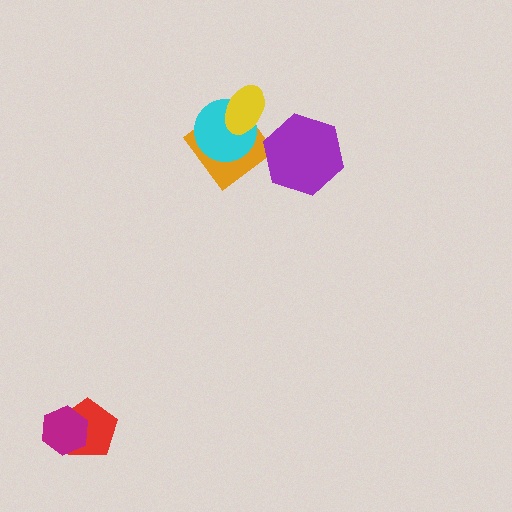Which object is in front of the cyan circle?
The yellow ellipse is in front of the cyan circle.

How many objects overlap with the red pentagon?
1 object overlaps with the red pentagon.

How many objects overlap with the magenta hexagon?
1 object overlaps with the magenta hexagon.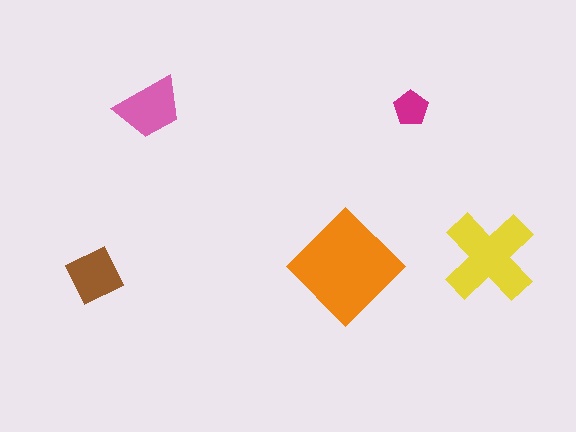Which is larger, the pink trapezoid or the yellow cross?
The yellow cross.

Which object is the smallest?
The magenta pentagon.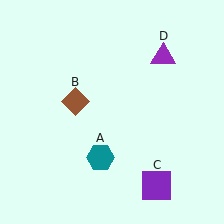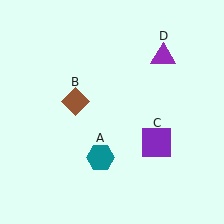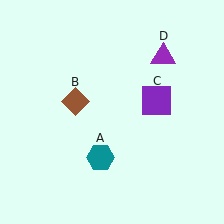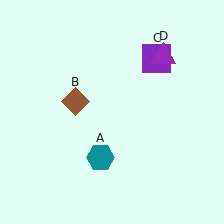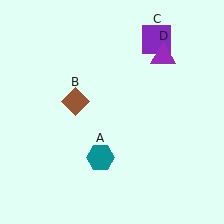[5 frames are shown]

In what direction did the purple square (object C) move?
The purple square (object C) moved up.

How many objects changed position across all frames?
1 object changed position: purple square (object C).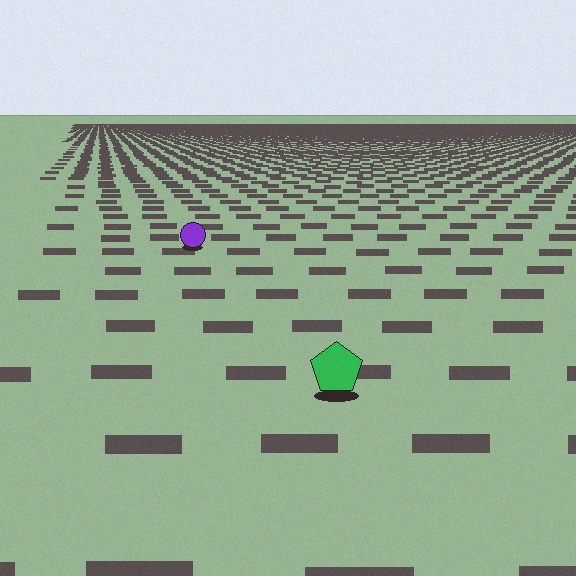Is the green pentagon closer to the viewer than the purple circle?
Yes. The green pentagon is closer — you can tell from the texture gradient: the ground texture is coarser near it.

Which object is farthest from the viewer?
The purple circle is farthest from the viewer. It appears smaller and the ground texture around it is denser.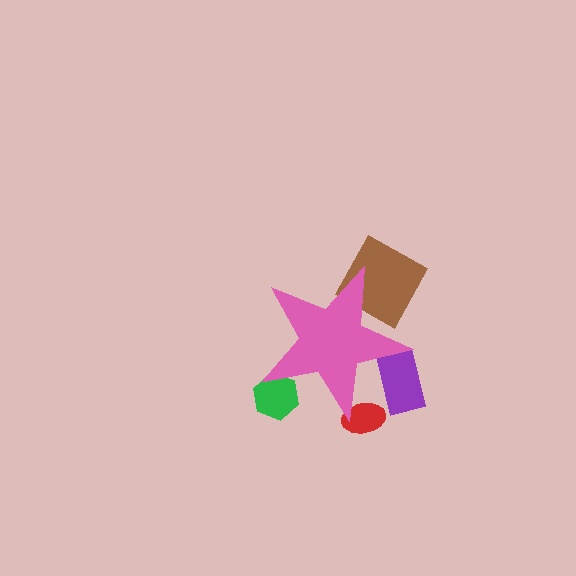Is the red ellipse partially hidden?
Yes, the red ellipse is partially hidden behind the pink star.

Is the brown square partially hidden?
Yes, the brown square is partially hidden behind the pink star.